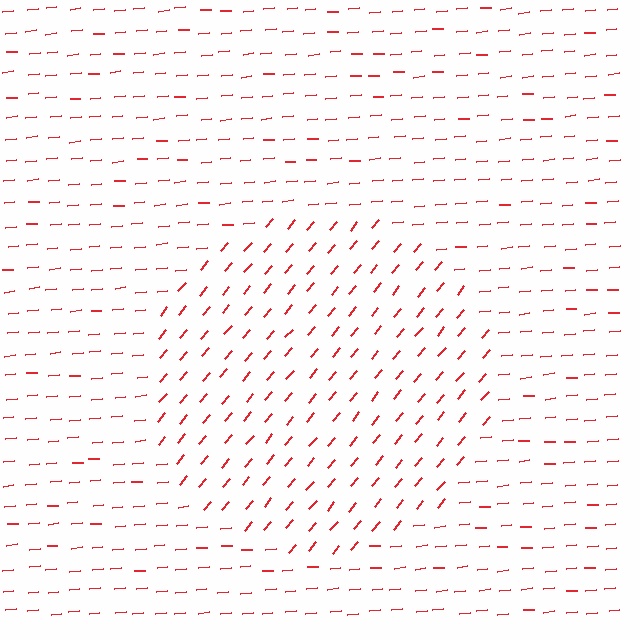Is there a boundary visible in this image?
Yes, there is a texture boundary formed by a change in line orientation.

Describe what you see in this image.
The image is filled with small red line segments. A circle region in the image has lines oriented differently from the surrounding lines, creating a visible texture boundary.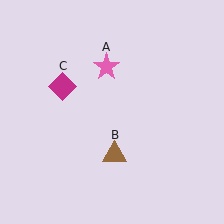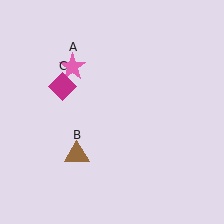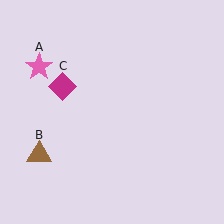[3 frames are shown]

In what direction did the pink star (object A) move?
The pink star (object A) moved left.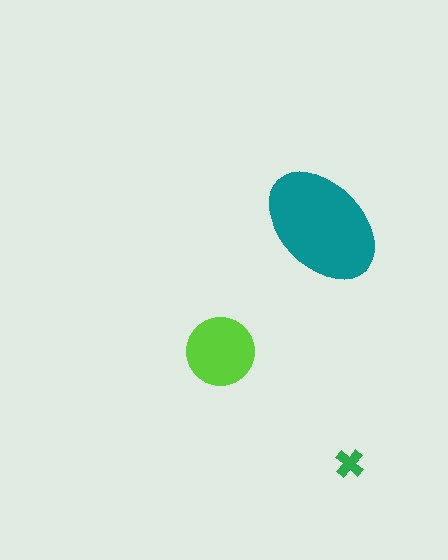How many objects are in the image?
There are 3 objects in the image.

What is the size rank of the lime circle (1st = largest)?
2nd.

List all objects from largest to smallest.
The teal ellipse, the lime circle, the green cross.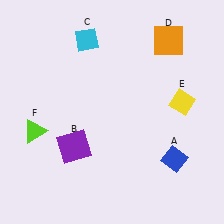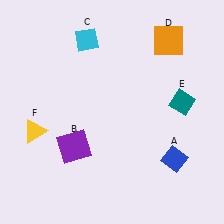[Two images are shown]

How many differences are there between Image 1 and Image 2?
There are 2 differences between the two images.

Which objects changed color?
E changed from yellow to teal. F changed from lime to yellow.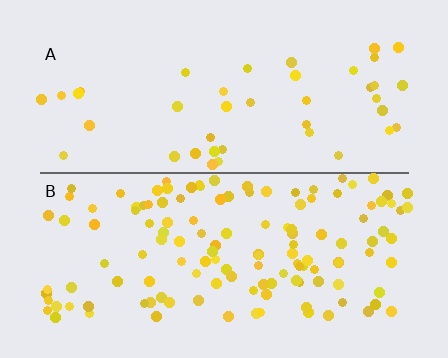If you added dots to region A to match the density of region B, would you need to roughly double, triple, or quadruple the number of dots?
Approximately triple.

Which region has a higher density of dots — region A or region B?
B (the bottom).